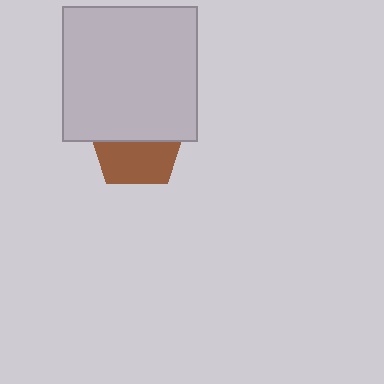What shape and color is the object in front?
The object in front is a light gray square.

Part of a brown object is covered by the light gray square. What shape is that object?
It is a pentagon.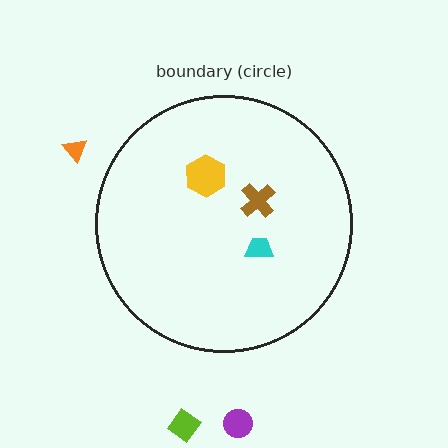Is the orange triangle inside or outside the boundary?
Outside.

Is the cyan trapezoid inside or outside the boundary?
Inside.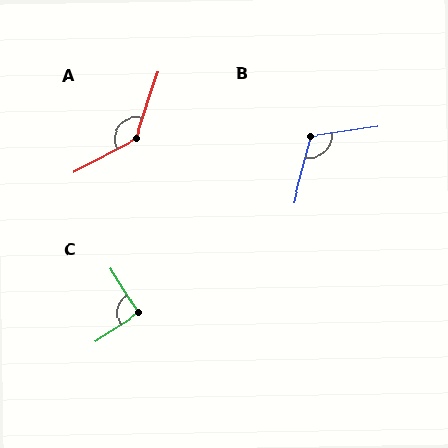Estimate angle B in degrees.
Approximately 112 degrees.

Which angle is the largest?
A, at approximately 136 degrees.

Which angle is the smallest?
C, at approximately 91 degrees.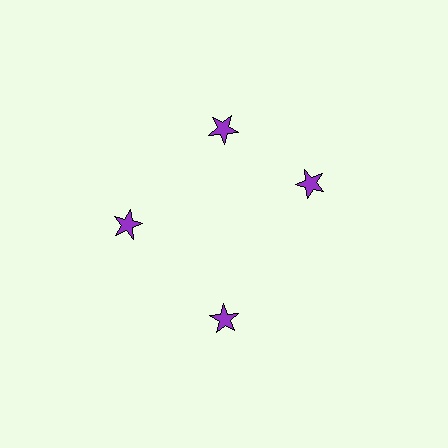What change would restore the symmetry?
The symmetry would be restored by rotating it back into even spacing with its neighbors so that all 4 stars sit at equal angles and equal distance from the center.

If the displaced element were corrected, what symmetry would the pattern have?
It would have 4-fold rotational symmetry — the pattern would map onto itself every 90 degrees.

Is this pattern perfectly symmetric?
No. The 4 purple stars are arranged in a ring, but one element near the 3 o'clock position is rotated out of alignment along the ring, breaking the 4-fold rotational symmetry.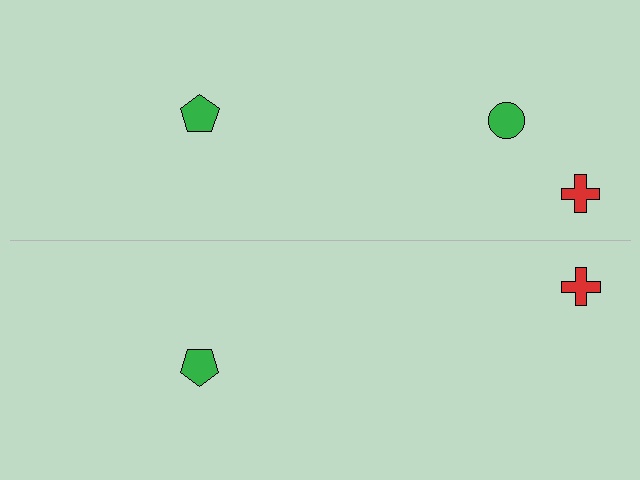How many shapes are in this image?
There are 5 shapes in this image.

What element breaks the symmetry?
A green circle is missing from the bottom side.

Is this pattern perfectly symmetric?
No, the pattern is not perfectly symmetric. A green circle is missing from the bottom side.